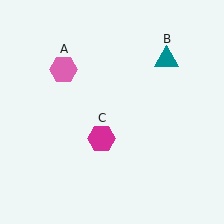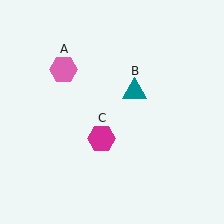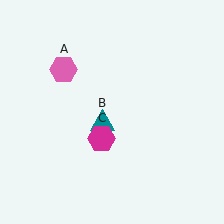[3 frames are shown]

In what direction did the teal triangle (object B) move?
The teal triangle (object B) moved down and to the left.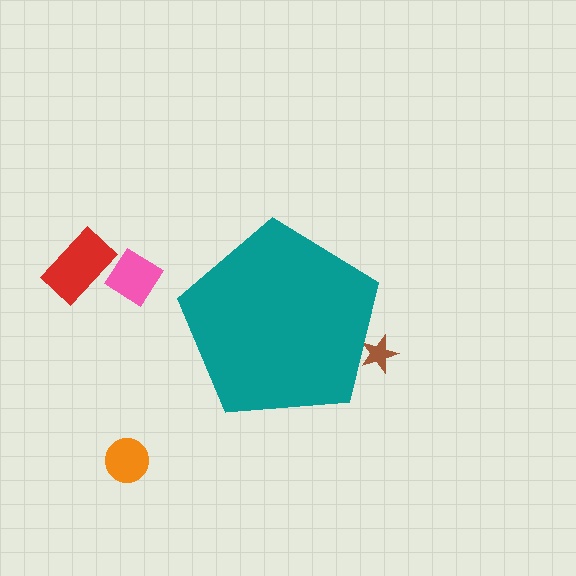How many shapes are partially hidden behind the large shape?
1 shape is partially hidden.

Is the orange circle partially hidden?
No, the orange circle is fully visible.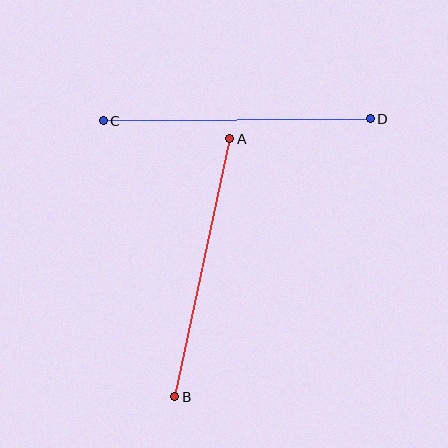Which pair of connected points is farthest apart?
Points C and D are farthest apart.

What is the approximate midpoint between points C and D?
The midpoint is at approximately (237, 120) pixels.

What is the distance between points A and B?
The distance is approximately 264 pixels.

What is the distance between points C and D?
The distance is approximately 267 pixels.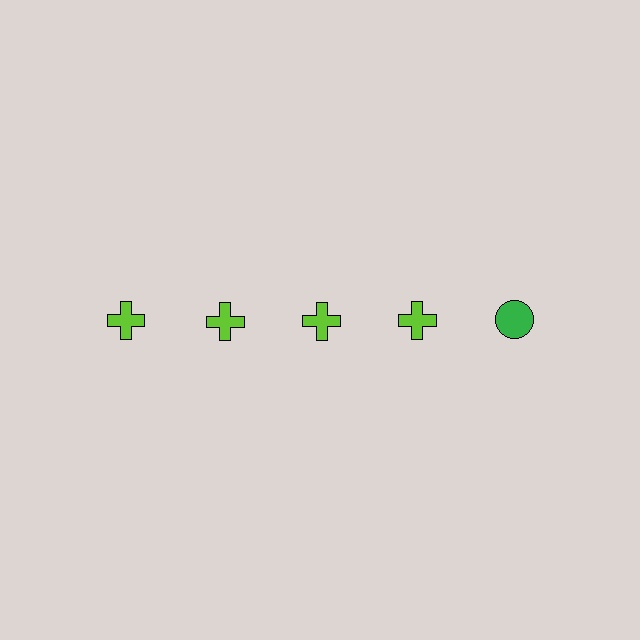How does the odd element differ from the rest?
It differs in both color (green instead of lime) and shape (circle instead of cross).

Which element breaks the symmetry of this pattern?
The green circle in the top row, rightmost column breaks the symmetry. All other shapes are lime crosses.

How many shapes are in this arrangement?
There are 5 shapes arranged in a grid pattern.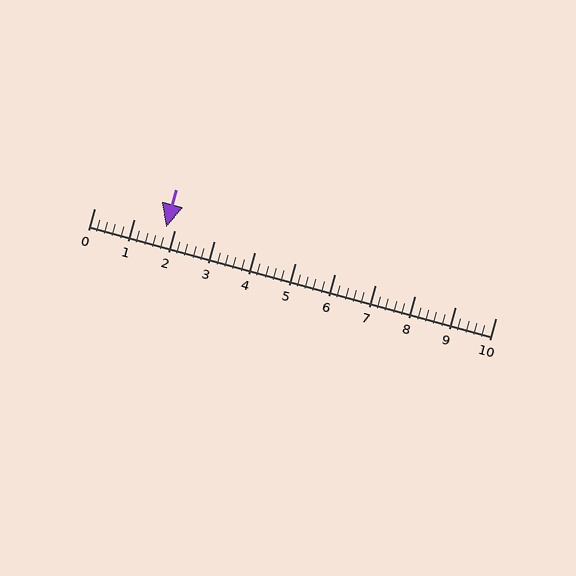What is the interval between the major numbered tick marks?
The major tick marks are spaced 1 units apart.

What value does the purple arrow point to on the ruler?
The purple arrow points to approximately 1.8.